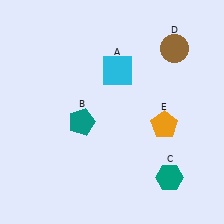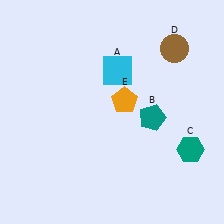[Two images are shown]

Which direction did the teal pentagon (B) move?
The teal pentagon (B) moved right.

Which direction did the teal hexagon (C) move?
The teal hexagon (C) moved up.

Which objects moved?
The objects that moved are: the teal pentagon (B), the teal hexagon (C), the orange pentagon (E).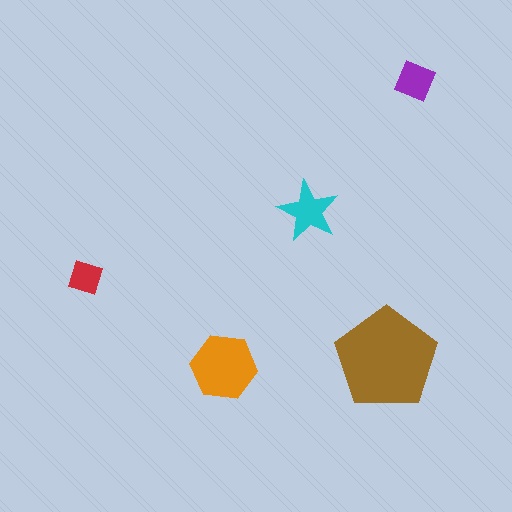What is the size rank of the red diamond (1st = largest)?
5th.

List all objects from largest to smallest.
The brown pentagon, the orange hexagon, the cyan star, the purple square, the red diamond.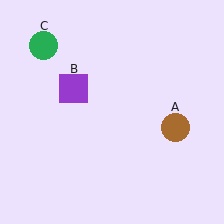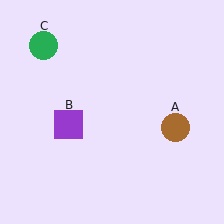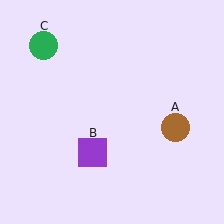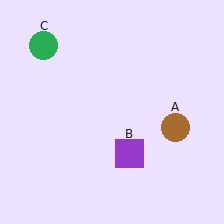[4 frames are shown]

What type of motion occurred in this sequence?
The purple square (object B) rotated counterclockwise around the center of the scene.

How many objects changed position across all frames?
1 object changed position: purple square (object B).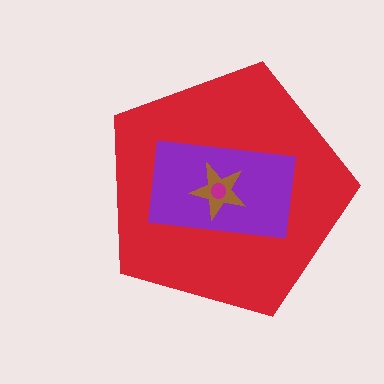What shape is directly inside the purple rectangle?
The brown star.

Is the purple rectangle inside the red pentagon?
Yes.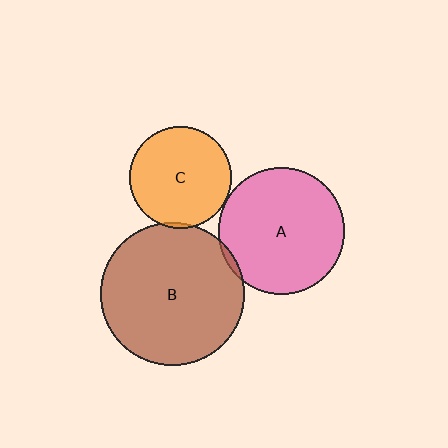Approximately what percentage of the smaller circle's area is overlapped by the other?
Approximately 5%.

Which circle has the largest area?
Circle B (brown).